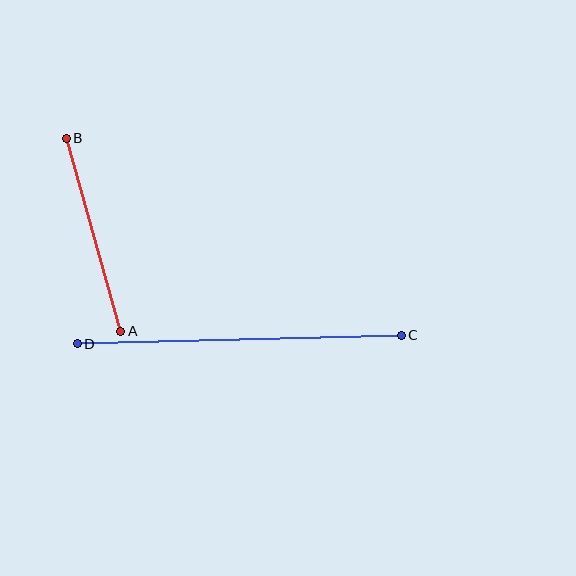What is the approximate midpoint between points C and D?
The midpoint is at approximately (239, 340) pixels.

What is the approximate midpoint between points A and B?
The midpoint is at approximately (94, 235) pixels.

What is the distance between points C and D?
The distance is approximately 324 pixels.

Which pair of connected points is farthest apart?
Points C and D are farthest apart.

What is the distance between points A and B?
The distance is approximately 201 pixels.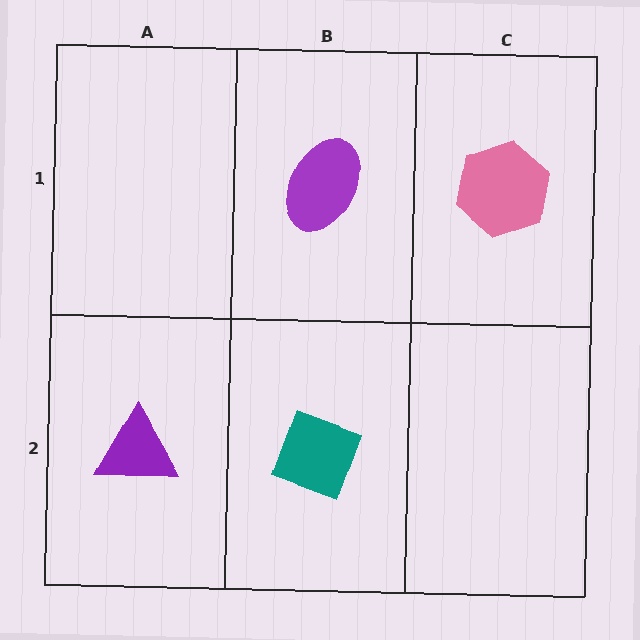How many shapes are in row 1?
2 shapes.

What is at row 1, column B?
A purple ellipse.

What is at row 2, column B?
A teal diamond.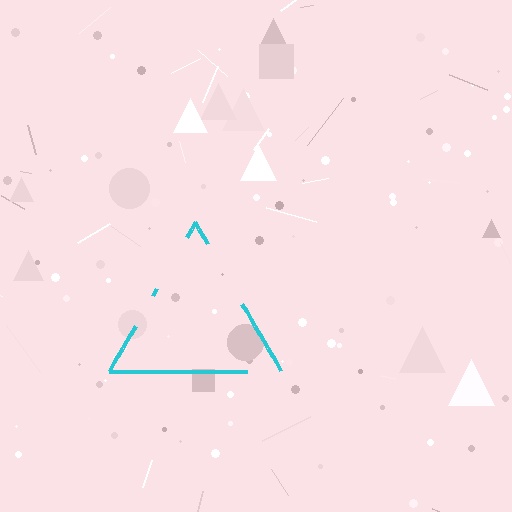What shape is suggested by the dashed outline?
The dashed outline suggests a triangle.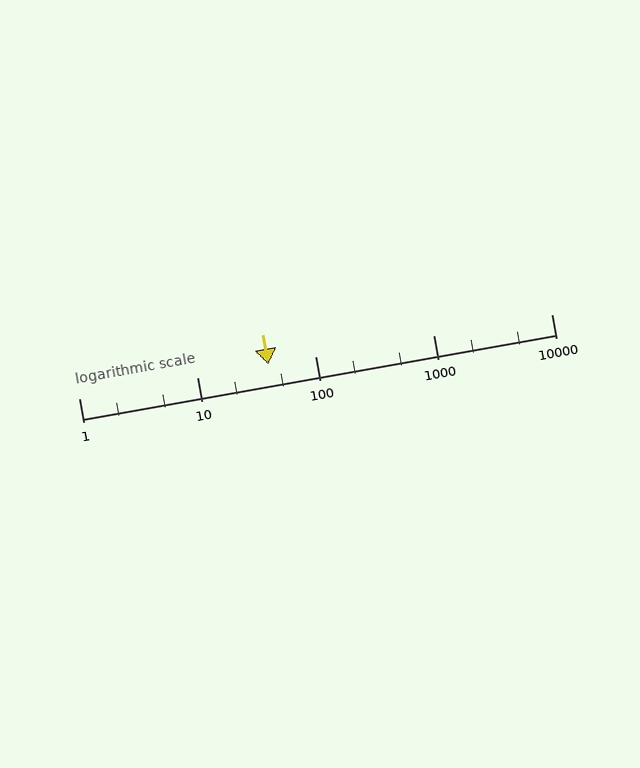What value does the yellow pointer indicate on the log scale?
The pointer indicates approximately 40.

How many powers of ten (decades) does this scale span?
The scale spans 4 decades, from 1 to 10000.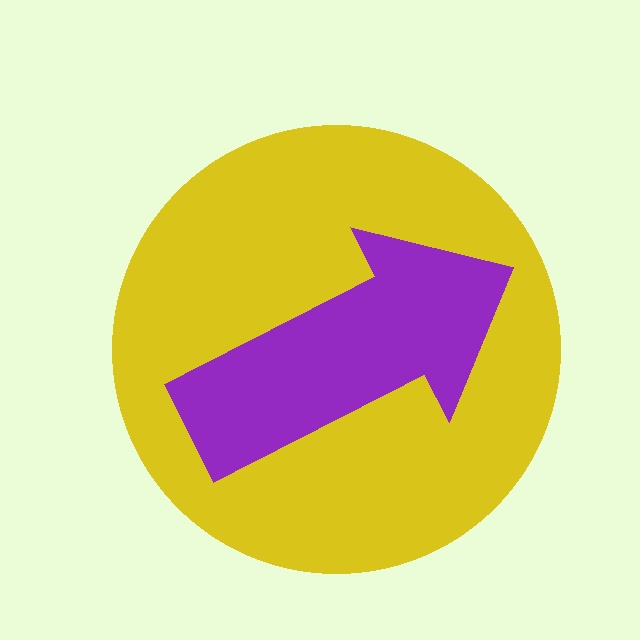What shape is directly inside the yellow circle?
The purple arrow.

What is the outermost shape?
The yellow circle.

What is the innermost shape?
The purple arrow.